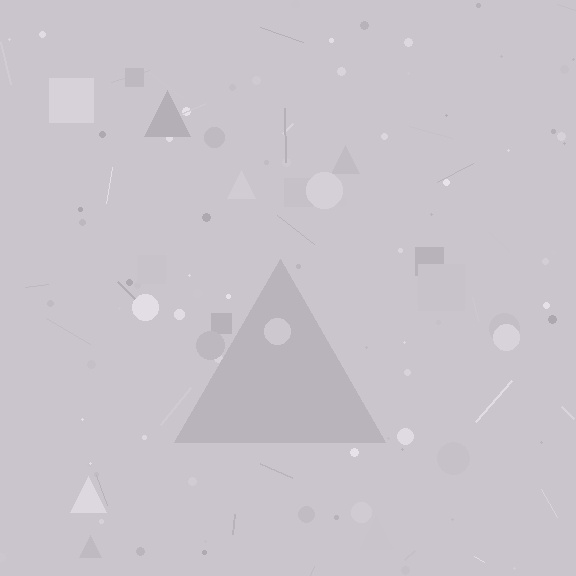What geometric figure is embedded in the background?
A triangle is embedded in the background.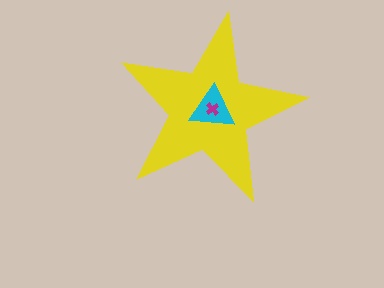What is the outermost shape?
The yellow star.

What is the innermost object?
The magenta cross.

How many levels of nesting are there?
3.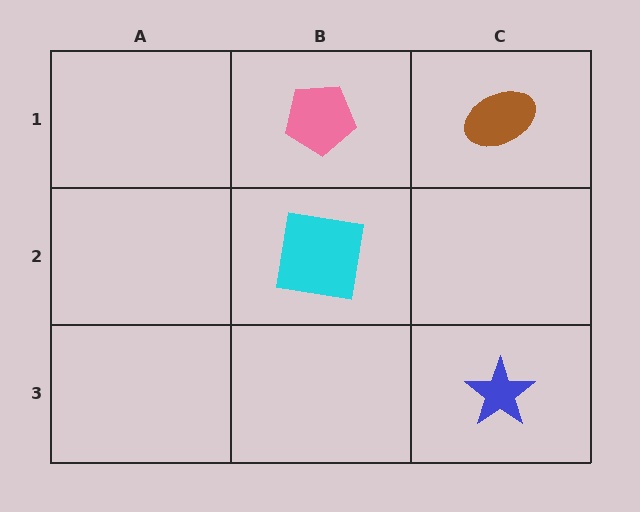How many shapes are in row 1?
2 shapes.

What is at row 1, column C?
A brown ellipse.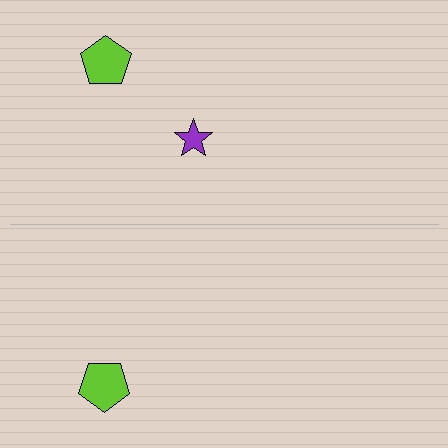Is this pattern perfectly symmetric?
No, the pattern is not perfectly symmetric. A purple star is missing from the bottom side.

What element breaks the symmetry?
A purple star is missing from the bottom side.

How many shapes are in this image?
There are 3 shapes in this image.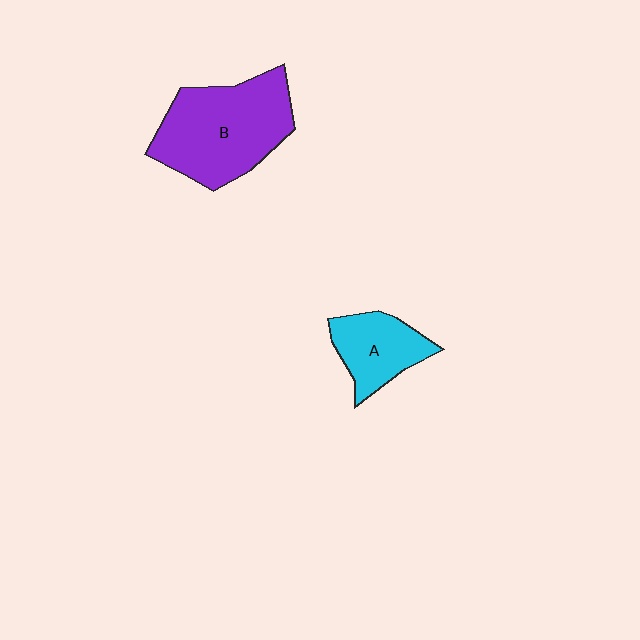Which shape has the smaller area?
Shape A (cyan).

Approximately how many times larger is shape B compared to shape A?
Approximately 2.0 times.